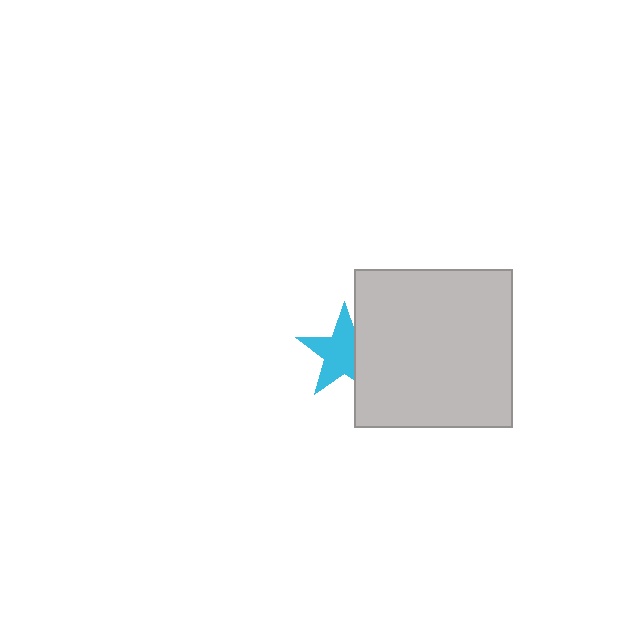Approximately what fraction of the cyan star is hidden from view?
Roughly 31% of the cyan star is hidden behind the light gray square.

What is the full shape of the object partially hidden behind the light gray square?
The partially hidden object is a cyan star.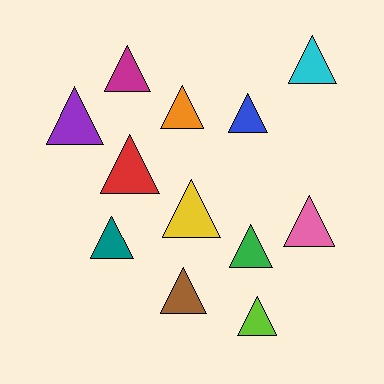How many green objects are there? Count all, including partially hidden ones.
There is 1 green object.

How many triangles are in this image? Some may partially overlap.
There are 12 triangles.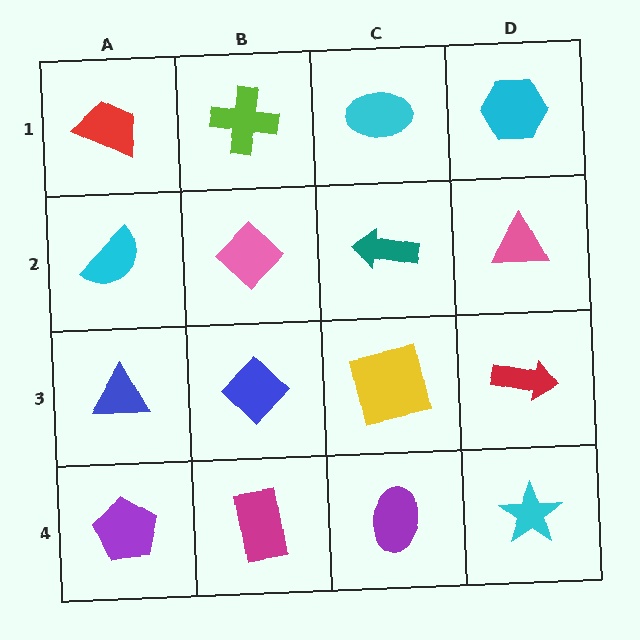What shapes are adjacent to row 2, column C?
A cyan ellipse (row 1, column C), a yellow square (row 3, column C), a pink diamond (row 2, column B), a pink triangle (row 2, column D).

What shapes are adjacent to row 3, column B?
A pink diamond (row 2, column B), a magenta rectangle (row 4, column B), a blue triangle (row 3, column A), a yellow square (row 3, column C).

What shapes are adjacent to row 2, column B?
A lime cross (row 1, column B), a blue diamond (row 3, column B), a cyan semicircle (row 2, column A), a teal arrow (row 2, column C).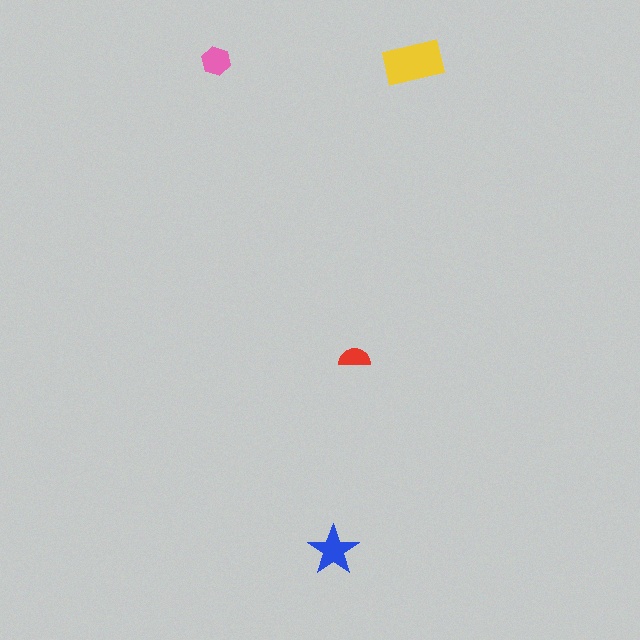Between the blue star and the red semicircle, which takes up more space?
The blue star.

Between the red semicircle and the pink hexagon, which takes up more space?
The pink hexagon.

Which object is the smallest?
The red semicircle.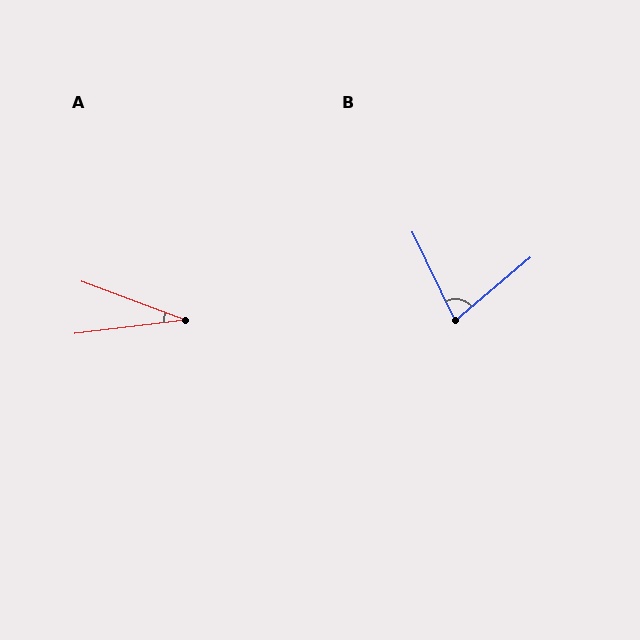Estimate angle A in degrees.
Approximately 27 degrees.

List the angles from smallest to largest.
A (27°), B (75°).